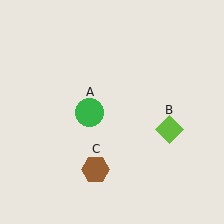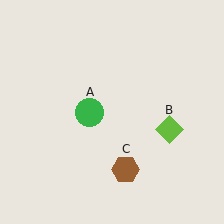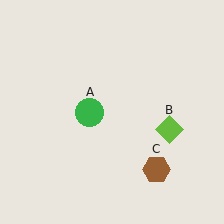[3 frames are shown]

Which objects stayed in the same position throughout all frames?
Green circle (object A) and lime diamond (object B) remained stationary.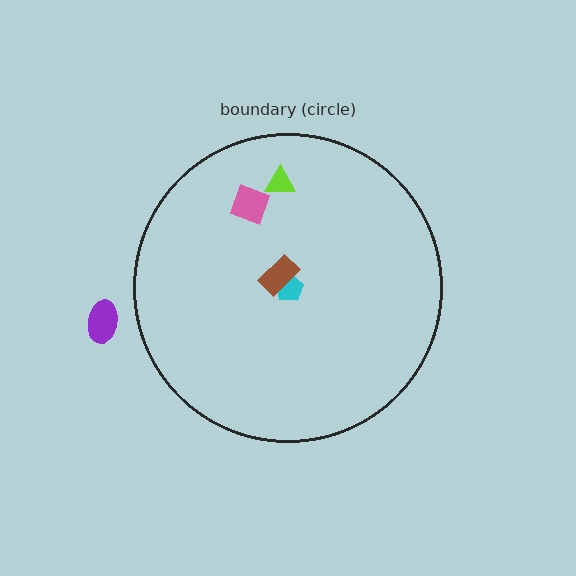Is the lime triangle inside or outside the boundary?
Inside.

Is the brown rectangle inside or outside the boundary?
Inside.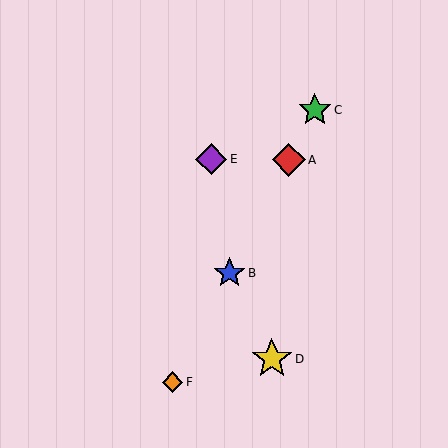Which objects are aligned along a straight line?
Objects A, B, C, F are aligned along a straight line.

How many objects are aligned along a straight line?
4 objects (A, B, C, F) are aligned along a straight line.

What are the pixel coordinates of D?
Object D is at (272, 359).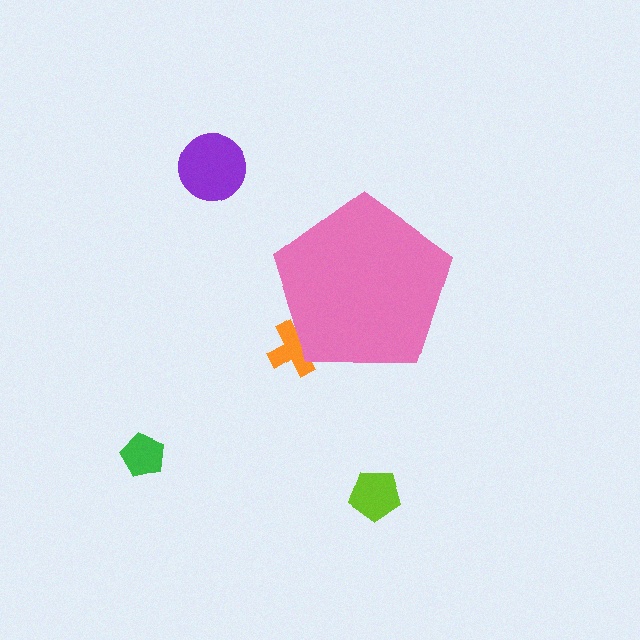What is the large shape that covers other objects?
A pink pentagon.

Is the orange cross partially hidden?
Yes, the orange cross is partially hidden behind the pink pentagon.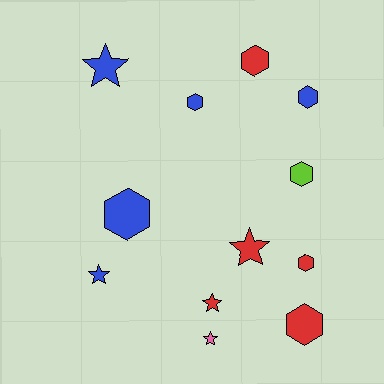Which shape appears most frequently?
Hexagon, with 7 objects.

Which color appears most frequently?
Red, with 5 objects.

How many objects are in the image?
There are 12 objects.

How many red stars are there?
There are 2 red stars.